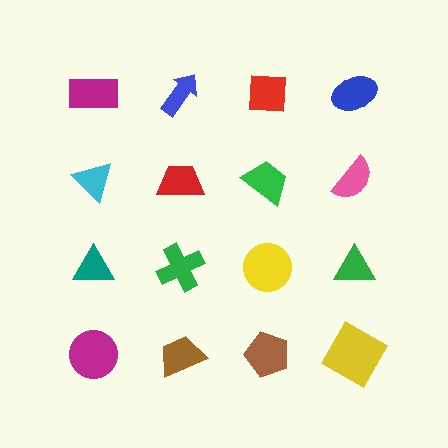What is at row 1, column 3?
A red square.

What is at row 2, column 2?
A red trapezoid.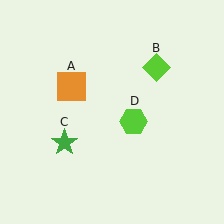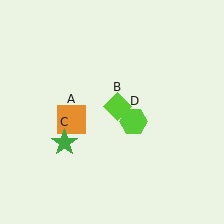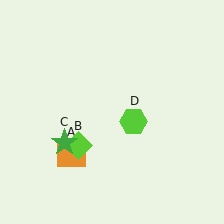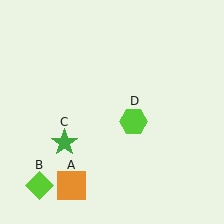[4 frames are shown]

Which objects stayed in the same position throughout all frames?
Green star (object C) and lime hexagon (object D) remained stationary.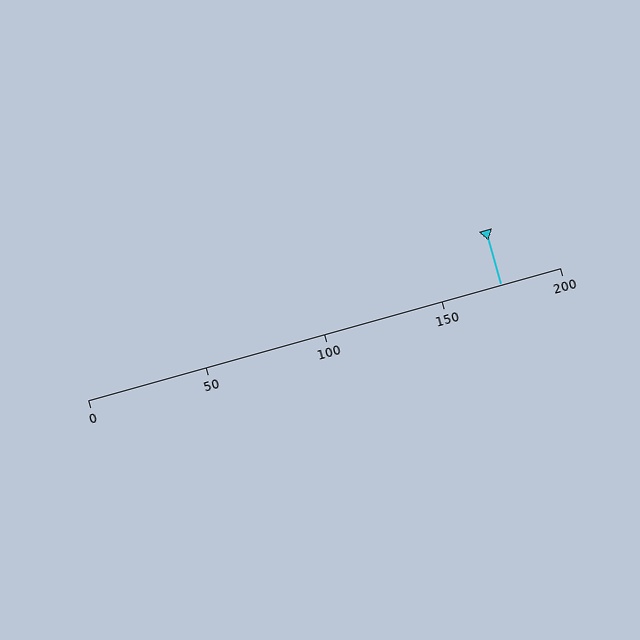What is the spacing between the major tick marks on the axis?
The major ticks are spaced 50 apart.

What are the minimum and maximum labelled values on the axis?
The axis runs from 0 to 200.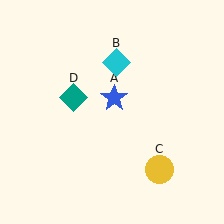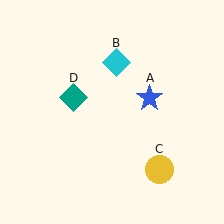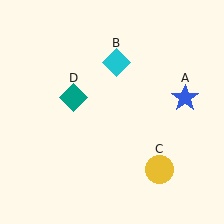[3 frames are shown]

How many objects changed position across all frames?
1 object changed position: blue star (object A).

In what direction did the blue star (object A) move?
The blue star (object A) moved right.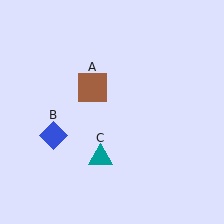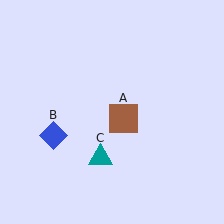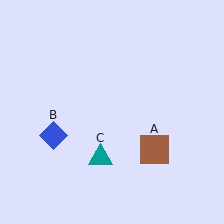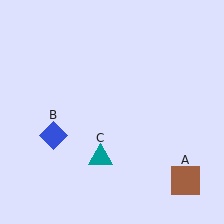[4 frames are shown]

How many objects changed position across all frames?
1 object changed position: brown square (object A).